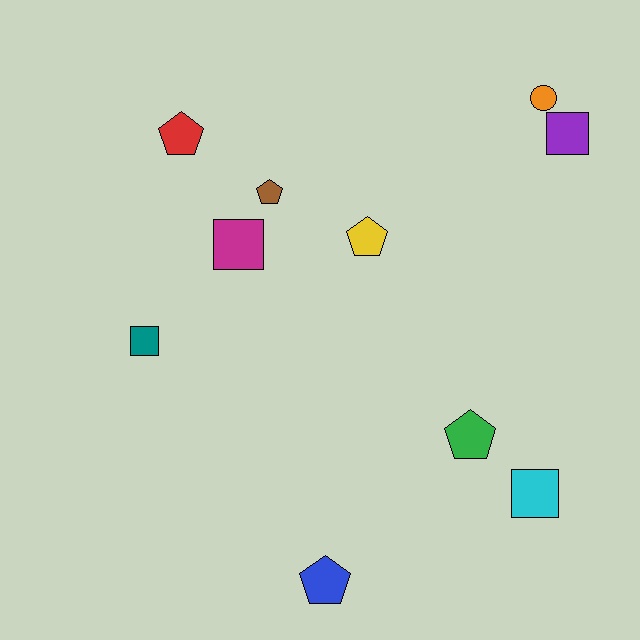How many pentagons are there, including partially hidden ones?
There are 5 pentagons.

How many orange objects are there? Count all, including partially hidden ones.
There is 1 orange object.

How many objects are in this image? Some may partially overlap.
There are 10 objects.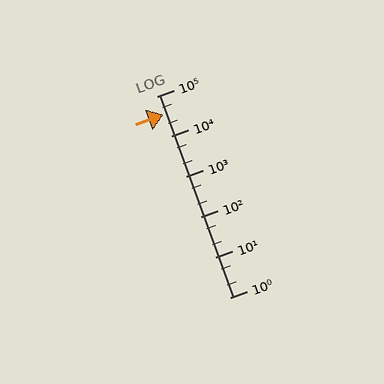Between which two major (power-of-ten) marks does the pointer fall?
The pointer is between 10000 and 100000.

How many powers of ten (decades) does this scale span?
The scale spans 5 decades, from 1 to 100000.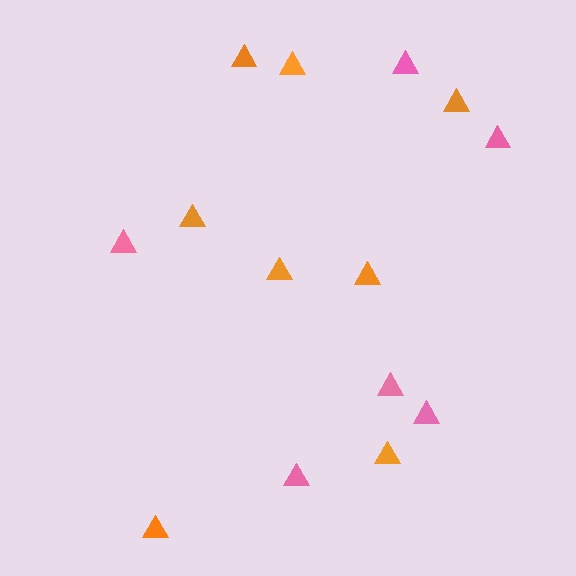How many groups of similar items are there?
There are 2 groups: one group of pink triangles (6) and one group of orange triangles (8).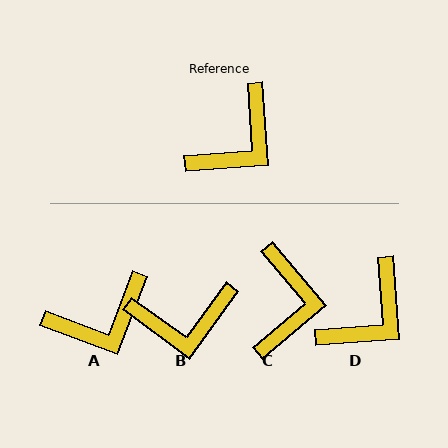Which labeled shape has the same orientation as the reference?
D.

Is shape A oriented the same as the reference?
No, it is off by about 24 degrees.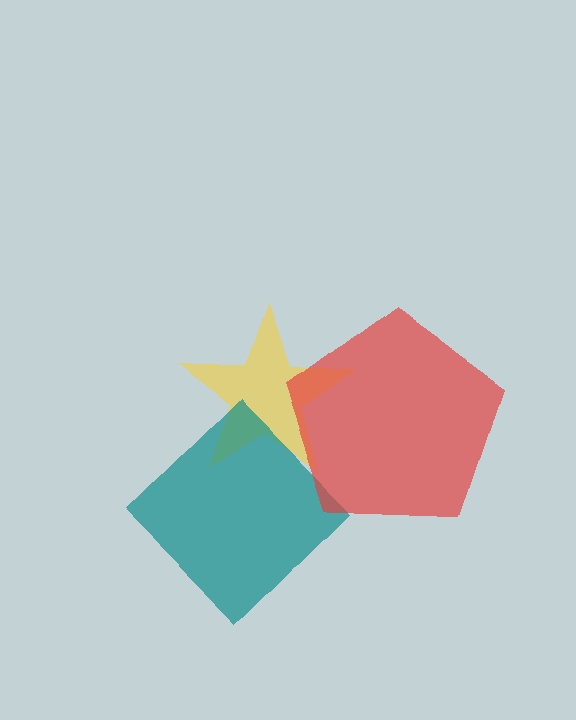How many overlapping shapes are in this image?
There are 3 overlapping shapes in the image.